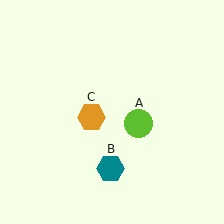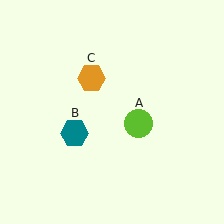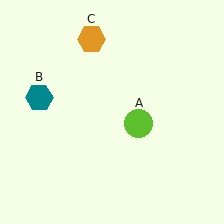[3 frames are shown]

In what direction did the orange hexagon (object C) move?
The orange hexagon (object C) moved up.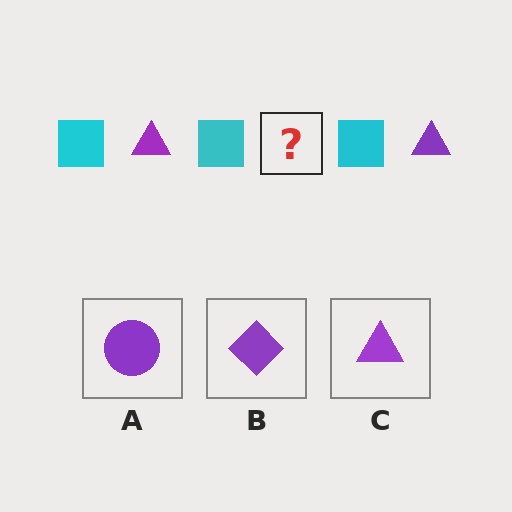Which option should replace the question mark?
Option C.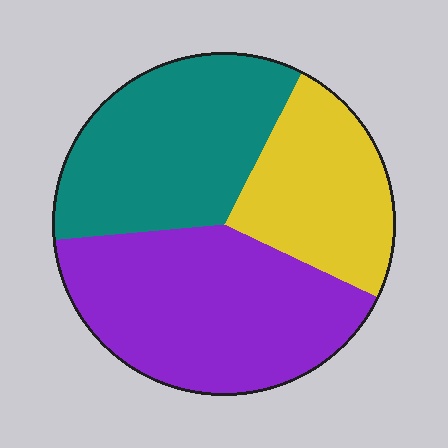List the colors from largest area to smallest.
From largest to smallest: purple, teal, yellow.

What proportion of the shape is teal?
Teal covers roughly 35% of the shape.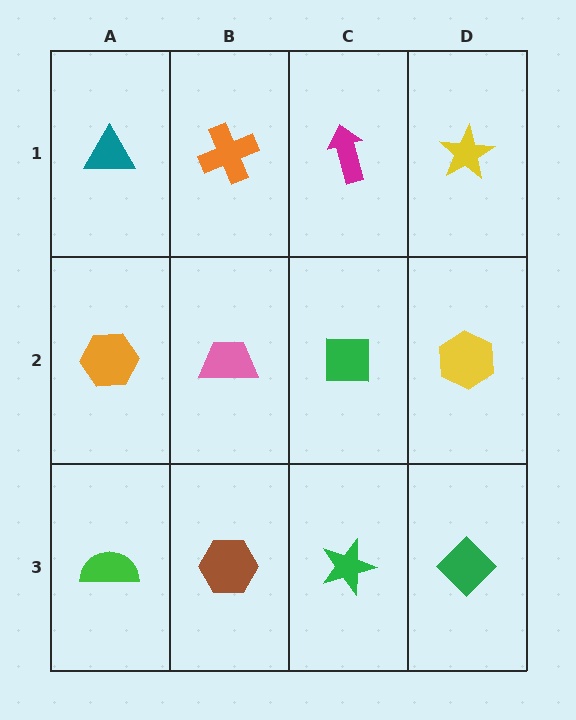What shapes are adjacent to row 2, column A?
A teal triangle (row 1, column A), a green semicircle (row 3, column A), a pink trapezoid (row 2, column B).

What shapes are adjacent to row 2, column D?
A yellow star (row 1, column D), a green diamond (row 3, column D), a green square (row 2, column C).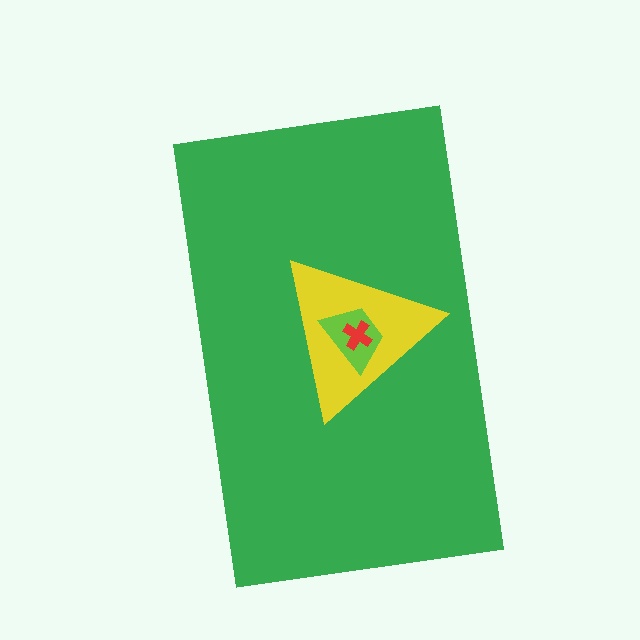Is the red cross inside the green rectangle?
Yes.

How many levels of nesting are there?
4.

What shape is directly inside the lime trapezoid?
The red cross.